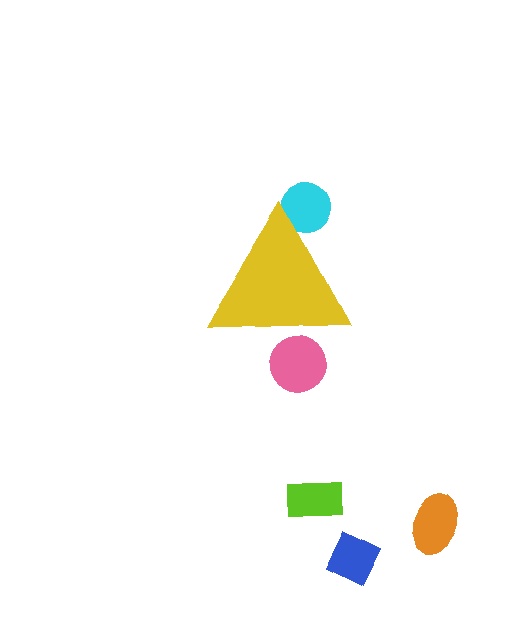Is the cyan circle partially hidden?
Yes, the cyan circle is partially hidden behind the yellow triangle.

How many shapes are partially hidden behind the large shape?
2 shapes are partially hidden.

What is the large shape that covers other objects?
A yellow triangle.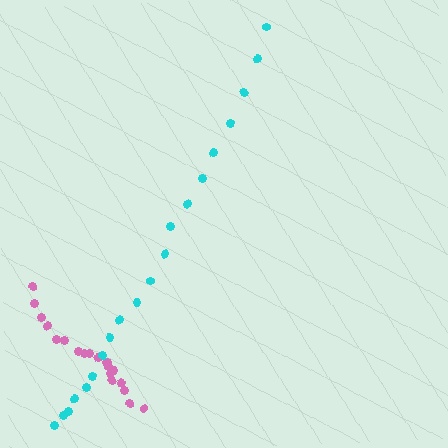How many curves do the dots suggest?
There are 2 distinct paths.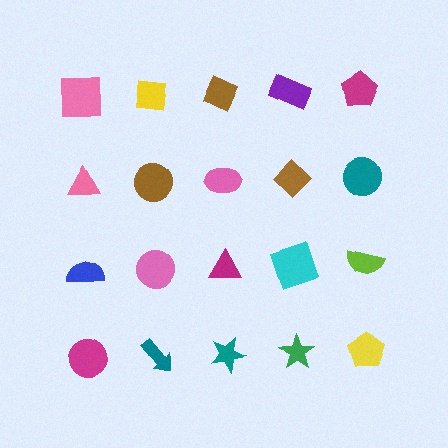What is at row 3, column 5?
A lime semicircle.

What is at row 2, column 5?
A teal circle.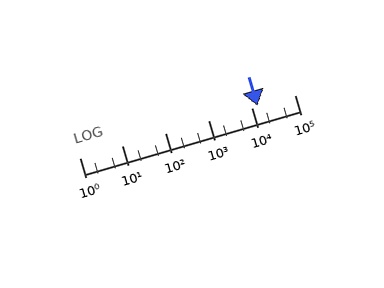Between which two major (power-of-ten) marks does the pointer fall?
The pointer is between 10000 and 100000.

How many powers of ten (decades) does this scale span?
The scale spans 5 decades, from 1 to 100000.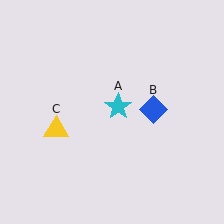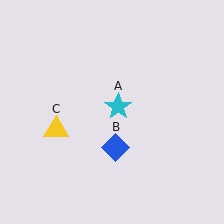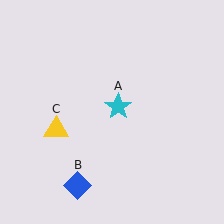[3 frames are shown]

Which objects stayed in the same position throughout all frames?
Cyan star (object A) and yellow triangle (object C) remained stationary.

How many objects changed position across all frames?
1 object changed position: blue diamond (object B).